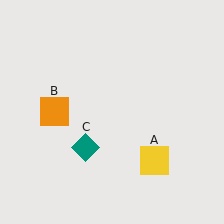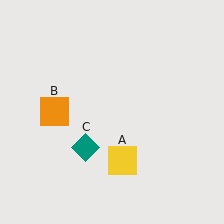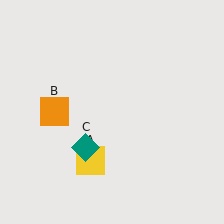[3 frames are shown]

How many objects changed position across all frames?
1 object changed position: yellow square (object A).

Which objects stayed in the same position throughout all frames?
Orange square (object B) and teal diamond (object C) remained stationary.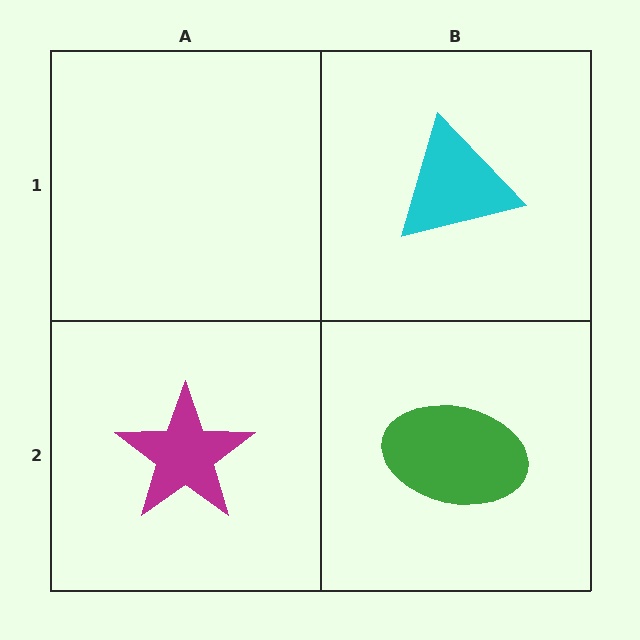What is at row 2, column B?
A green ellipse.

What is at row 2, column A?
A magenta star.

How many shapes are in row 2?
2 shapes.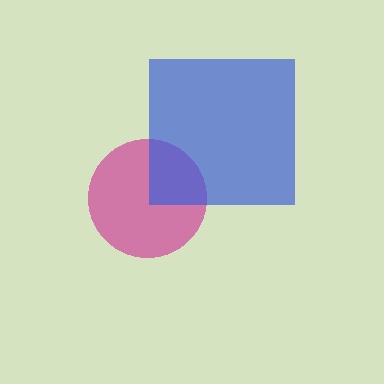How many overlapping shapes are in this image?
There are 2 overlapping shapes in the image.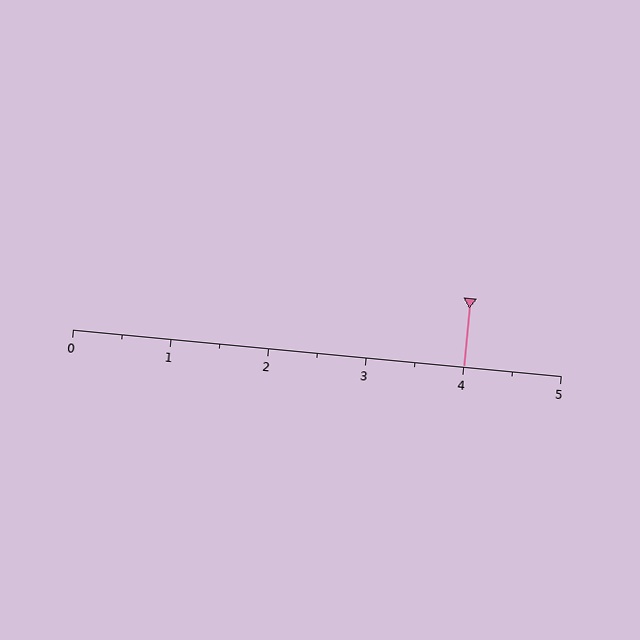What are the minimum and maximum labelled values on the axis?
The axis runs from 0 to 5.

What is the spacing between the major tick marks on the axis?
The major ticks are spaced 1 apart.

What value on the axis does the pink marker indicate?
The marker indicates approximately 4.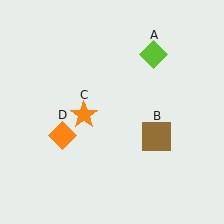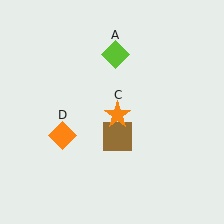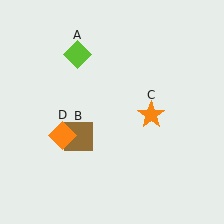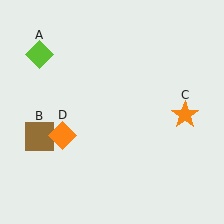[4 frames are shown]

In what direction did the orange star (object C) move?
The orange star (object C) moved right.